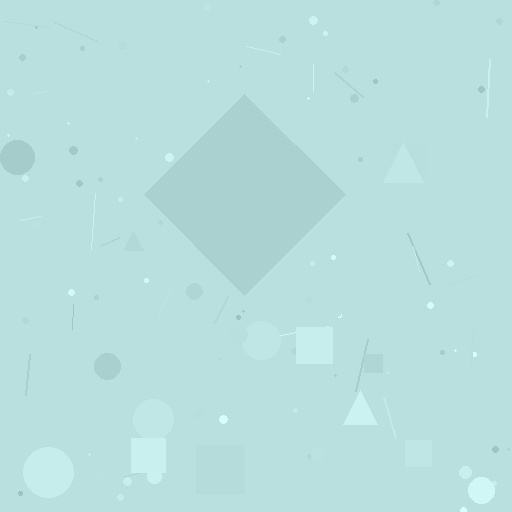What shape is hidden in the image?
A diamond is hidden in the image.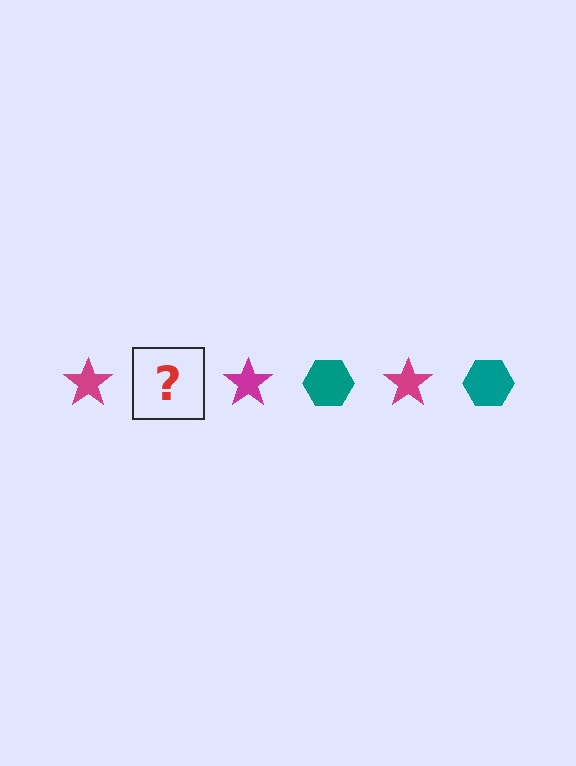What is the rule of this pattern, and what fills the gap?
The rule is that the pattern alternates between magenta star and teal hexagon. The gap should be filled with a teal hexagon.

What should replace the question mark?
The question mark should be replaced with a teal hexagon.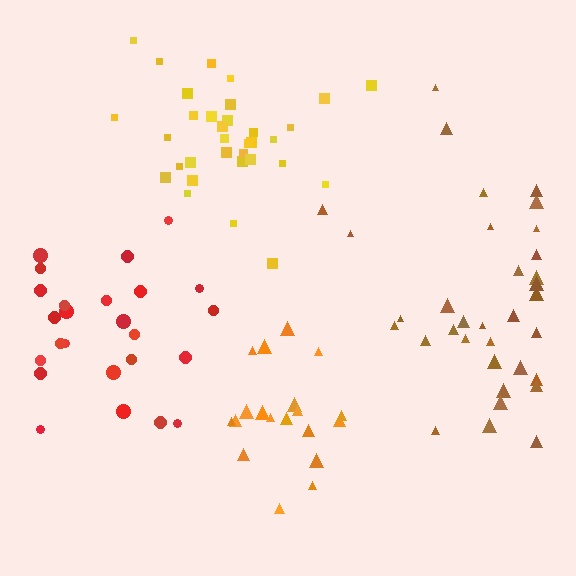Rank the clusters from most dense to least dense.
yellow, orange, brown, red.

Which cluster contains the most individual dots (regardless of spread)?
Brown (34).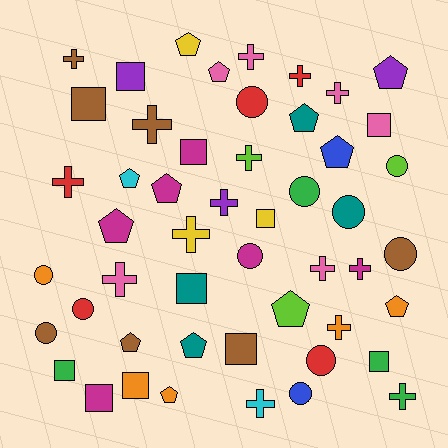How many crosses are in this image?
There are 15 crosses.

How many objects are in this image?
There are 50 objects.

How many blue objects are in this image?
There are 2 blue objects.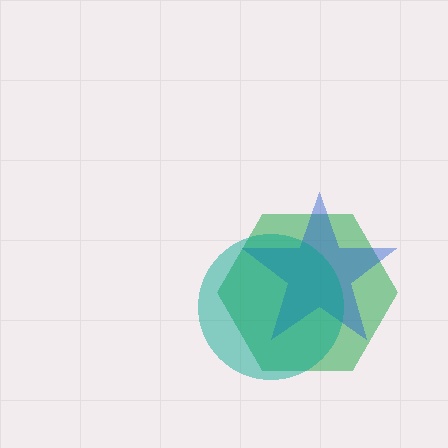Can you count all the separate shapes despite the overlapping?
Yes, there are 3 separate shapes.